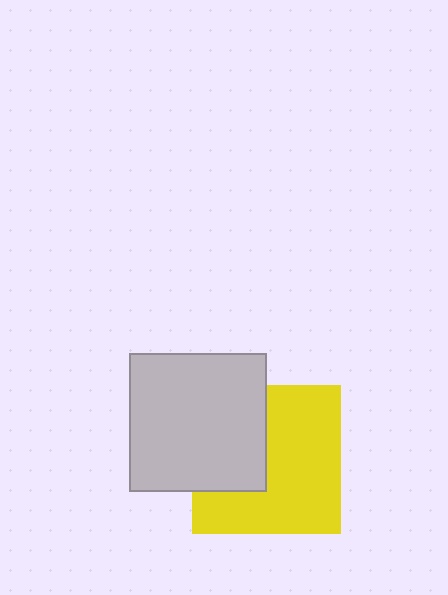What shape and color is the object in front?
The object in front is a light gray square.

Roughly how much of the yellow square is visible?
About half of it is visible (roughly 64%).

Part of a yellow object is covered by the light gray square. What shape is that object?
It is a square.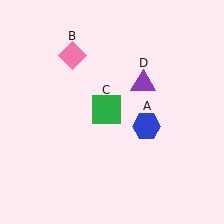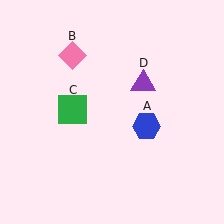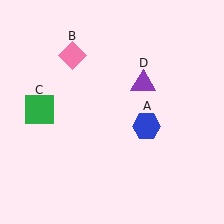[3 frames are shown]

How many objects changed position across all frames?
1 object changed position: green square (object C).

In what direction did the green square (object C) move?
The green square (object C) moved left.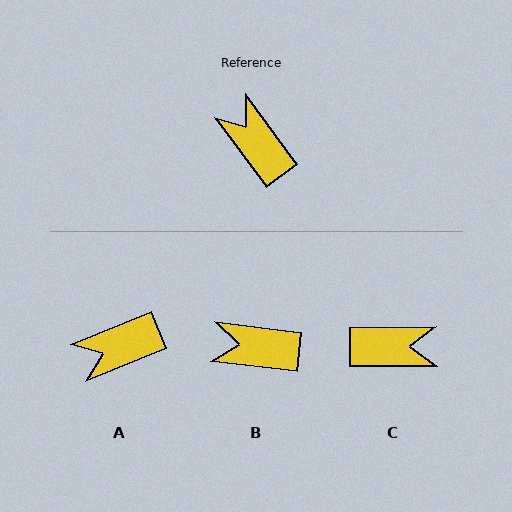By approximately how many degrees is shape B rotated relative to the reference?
Approximately 47 degrees counter-clockwise.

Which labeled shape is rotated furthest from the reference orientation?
C, about 126 degrees away.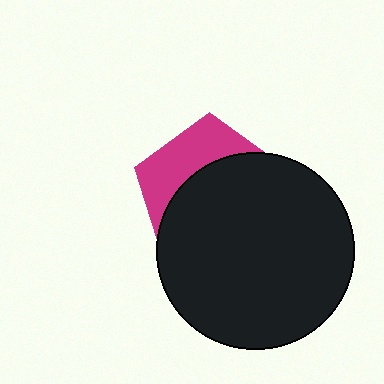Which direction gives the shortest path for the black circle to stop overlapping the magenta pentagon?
Moving down gives the shortest separation.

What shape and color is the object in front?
The object in front is a black circle.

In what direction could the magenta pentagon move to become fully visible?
The magenta pentagon could move up. That would shift it out from behind the black circle entirely.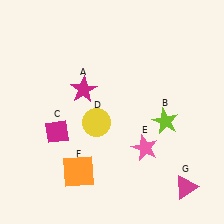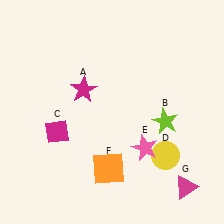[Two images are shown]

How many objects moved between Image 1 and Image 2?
2 objects moved between the two images.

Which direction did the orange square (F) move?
The orange square (F) moved right.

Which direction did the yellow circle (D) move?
The yellow circle (D) moved right.